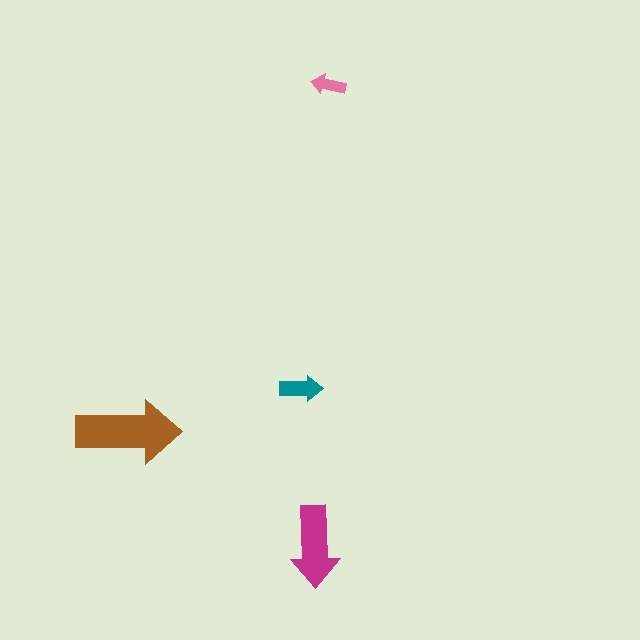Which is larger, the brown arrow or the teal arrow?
The brown one.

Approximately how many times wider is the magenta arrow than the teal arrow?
About 2 times wider.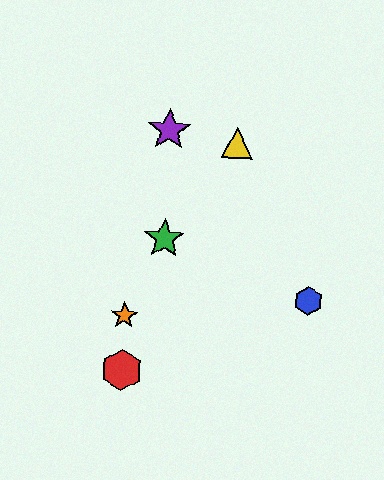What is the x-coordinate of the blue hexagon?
The blue hexagon is at x≈308.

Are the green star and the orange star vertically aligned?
No, the green star is at x≈164 and the orange star is at x≈125.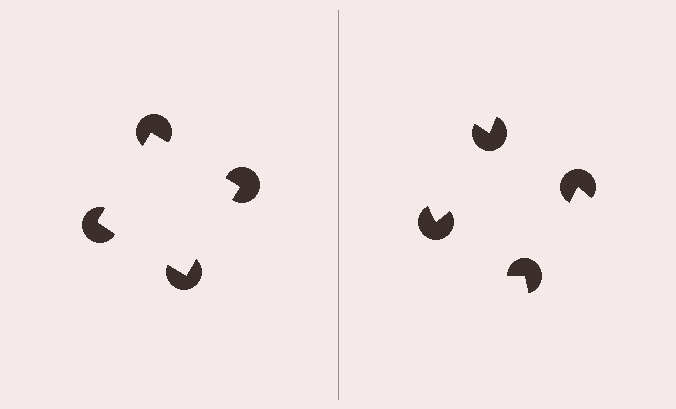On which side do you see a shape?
An illusory square appears on the left side. On the right side the wedge cuts are rotated, so no coherent shape forms.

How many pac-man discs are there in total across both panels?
8 — 4 on each side.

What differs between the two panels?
The pac-man discs are positioned identically on both sides; only the wedge orientations differ. On the left they align to a square; on the right they are misaligned.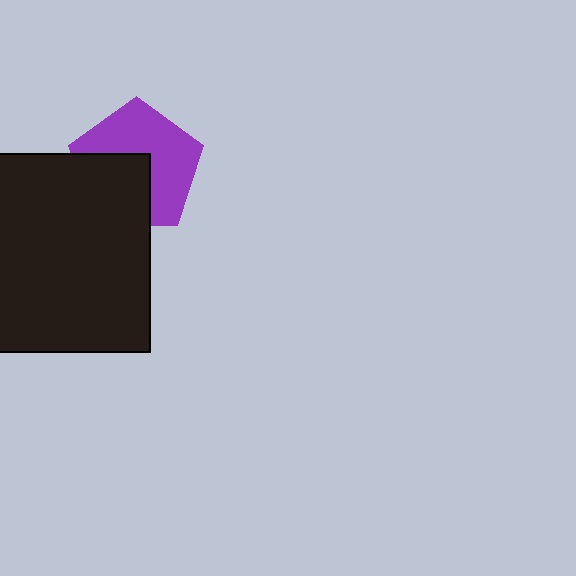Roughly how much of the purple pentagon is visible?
About half of it is visible (roughly 59%).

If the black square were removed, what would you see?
You would see the complete purple pentagon.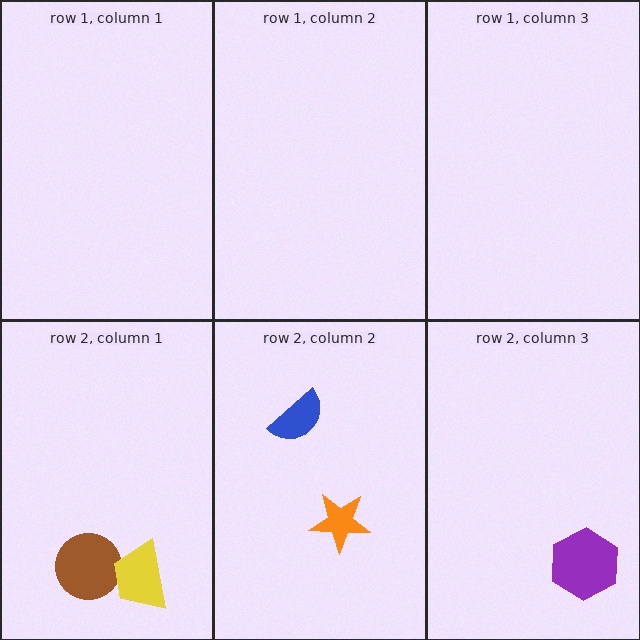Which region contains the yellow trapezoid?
The row 2, column 1 region.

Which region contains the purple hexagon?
The row 2, column 3 region.